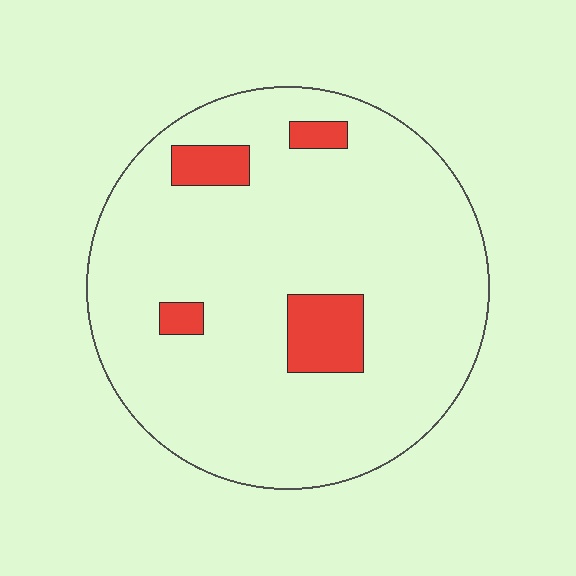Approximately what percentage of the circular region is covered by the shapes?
Approximately 10%.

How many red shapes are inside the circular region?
4.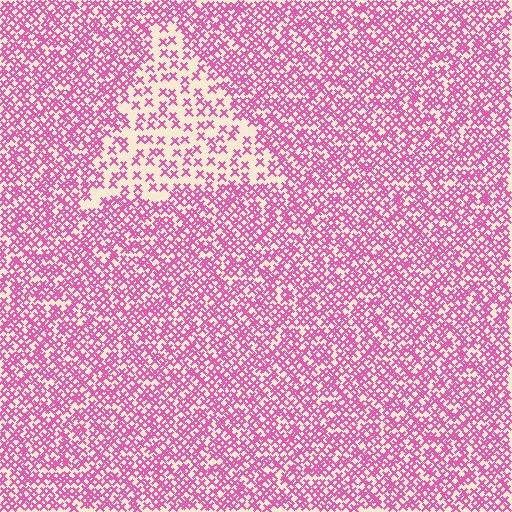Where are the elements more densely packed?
The elements are more densely packed outside the triangle boundary.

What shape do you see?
I see a triangle.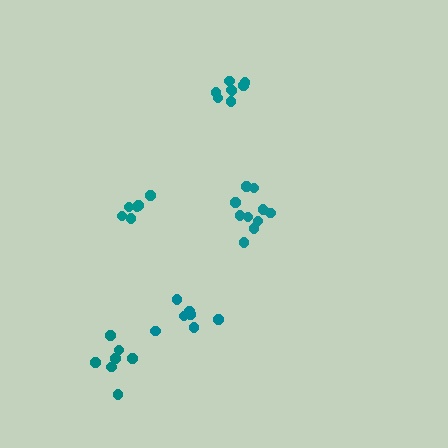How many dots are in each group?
Group 1: 7 dots, Group 2: 6 dots, Group 3: 8 dots, Group 4: 11 dots, Group 5: 7 dots (39 total).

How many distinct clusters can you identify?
There are 5 distinct clusters.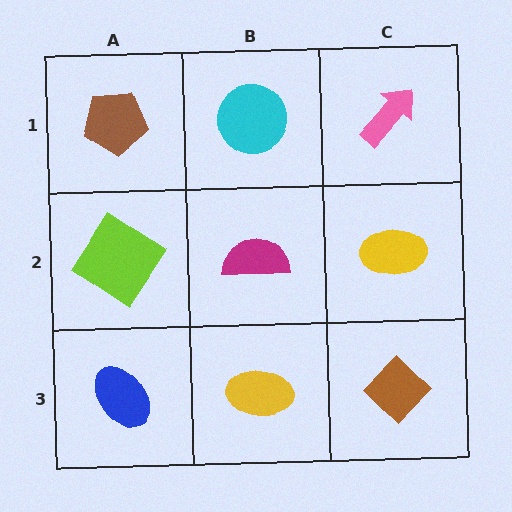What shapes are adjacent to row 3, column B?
A magenta semicircle (row 2, column B), a blue ellipse (row 3, column A), a brown diamond (row 3, column C).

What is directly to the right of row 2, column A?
A magenta semicircle.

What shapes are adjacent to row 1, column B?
A magenta semicircle (row 2, column B), a brown pentagon (row 1, column A), a pink arrow (row 1, column C).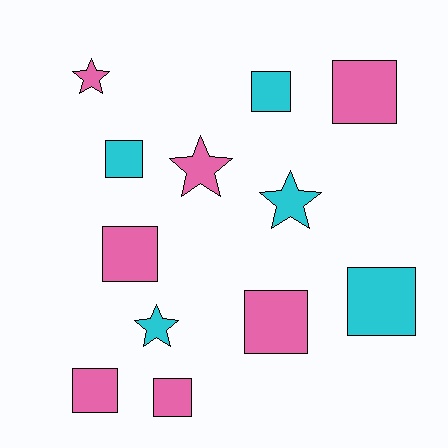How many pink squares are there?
There are 5 pink squares.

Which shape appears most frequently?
Square, with 8 objects.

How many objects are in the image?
There are 12 objects.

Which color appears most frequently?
Pink, with 7 objects.